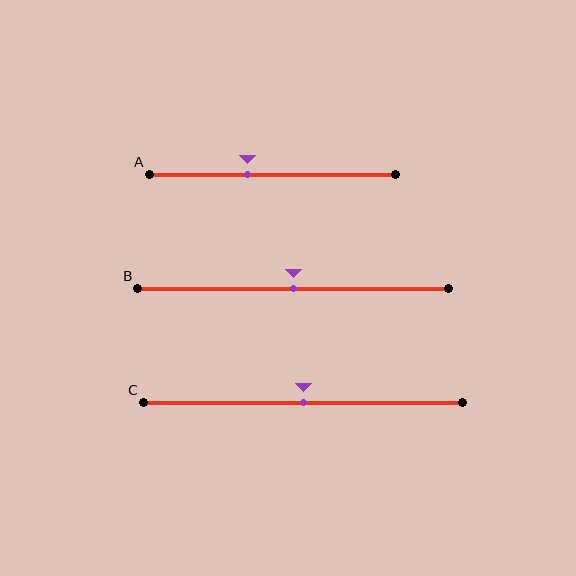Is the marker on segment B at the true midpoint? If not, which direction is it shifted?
Yes, the marker on segment B is at the true midpoint.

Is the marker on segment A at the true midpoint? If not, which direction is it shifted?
No, the marker on segment A is shifted to the left by about 10% of the segment length.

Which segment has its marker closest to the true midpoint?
Segment B has its marker closest to the true midpoint.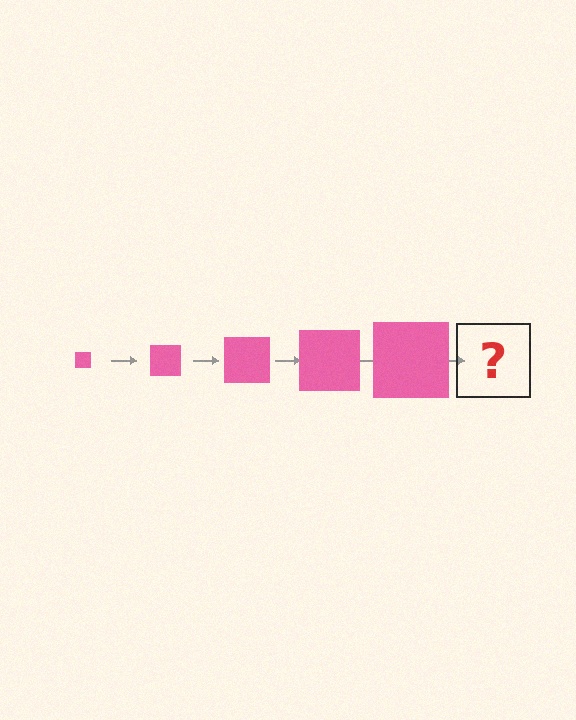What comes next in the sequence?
The next element should be a pink square, larger than the previous one.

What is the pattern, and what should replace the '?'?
The pattern is that the square gets progressively larger each step. The '?' should be a pink square, larger than the previous one.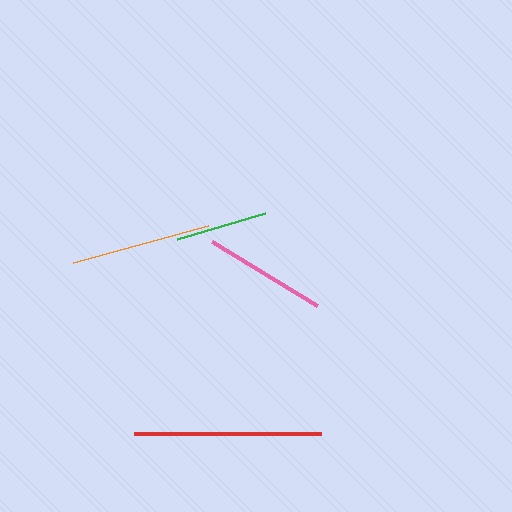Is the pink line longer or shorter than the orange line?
The orange line is longer than the pink line.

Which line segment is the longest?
The red line is the longest at approximately 187 pixels.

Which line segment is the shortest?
The green line is the shortest at approximately 92 pixels.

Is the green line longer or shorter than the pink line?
The pink line is longer than the green line.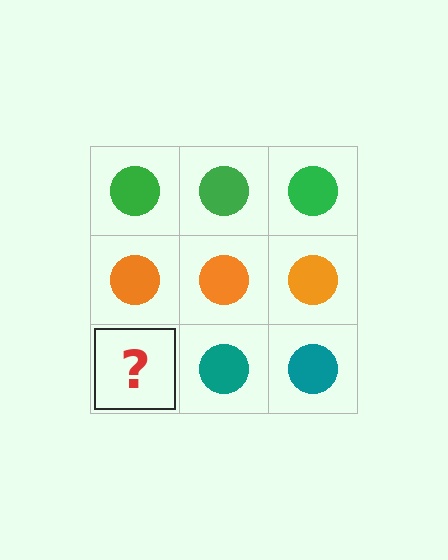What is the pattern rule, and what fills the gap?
The rule is that each row has a consistent color. The gap should be filled with a teal circle.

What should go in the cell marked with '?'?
The missing cell should contain a teal circle.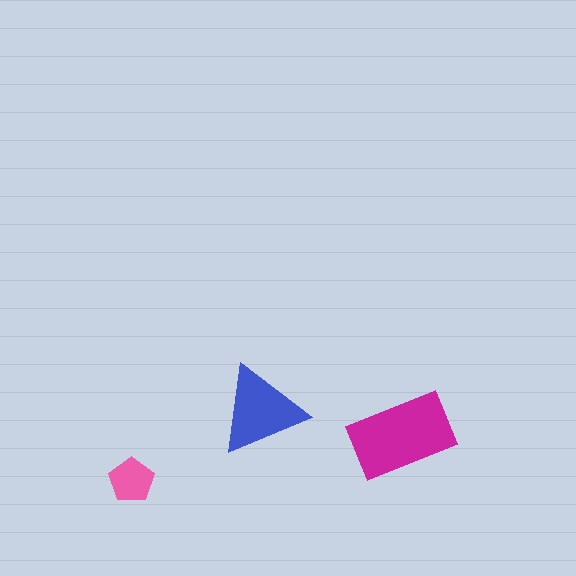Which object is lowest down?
The pink pentagon is bottommost.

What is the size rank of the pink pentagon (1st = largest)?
3rd.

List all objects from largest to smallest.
The magenta rectangle, the blue triangle, the pink pentagon.